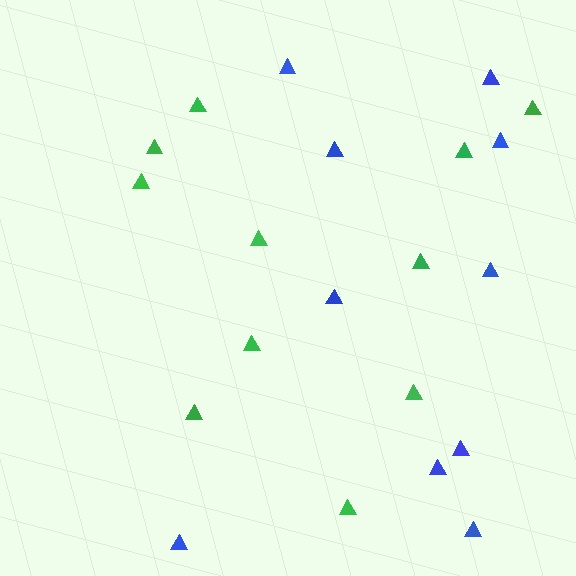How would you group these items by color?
There are 2 groups: one group of green triangles (11) and one group of blue triangles (10).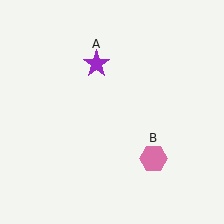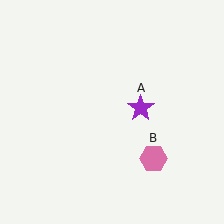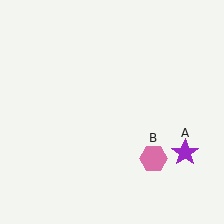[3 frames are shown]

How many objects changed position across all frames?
1 object changed position: purple star (object A).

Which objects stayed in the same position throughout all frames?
Pink hexagon (object B) remained stationary.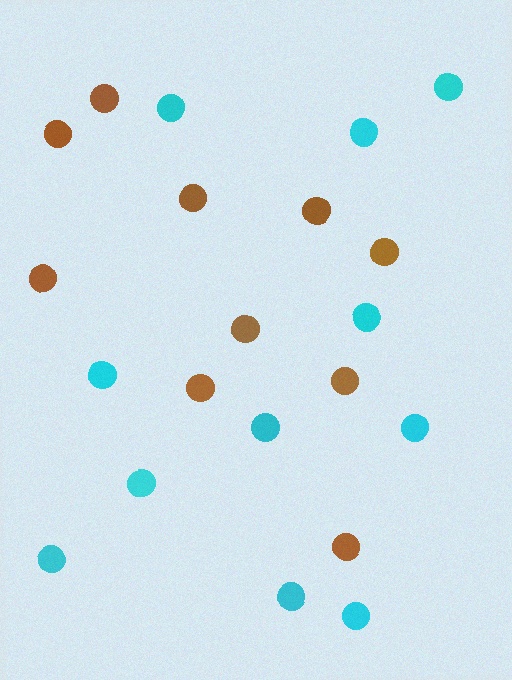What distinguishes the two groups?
There are 2 groups: one group of brown circles (10) and one group of cyan circles (11).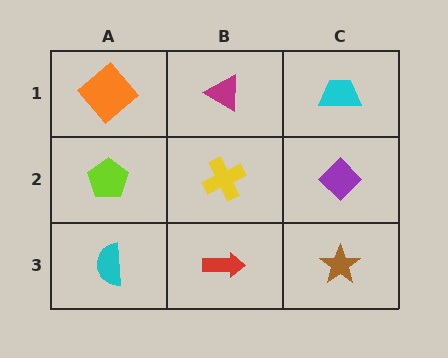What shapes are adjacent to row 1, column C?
A purple diamond (row 2, column C), a magenta triangle (row 1, column B).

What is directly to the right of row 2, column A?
A yellow cross.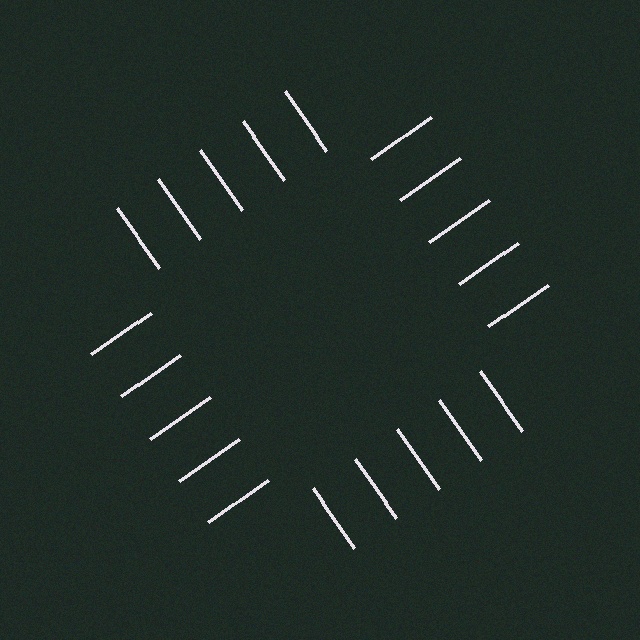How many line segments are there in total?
20 — 5 along each of the 4 edges.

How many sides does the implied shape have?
4 sides — the line-ends trace a square.